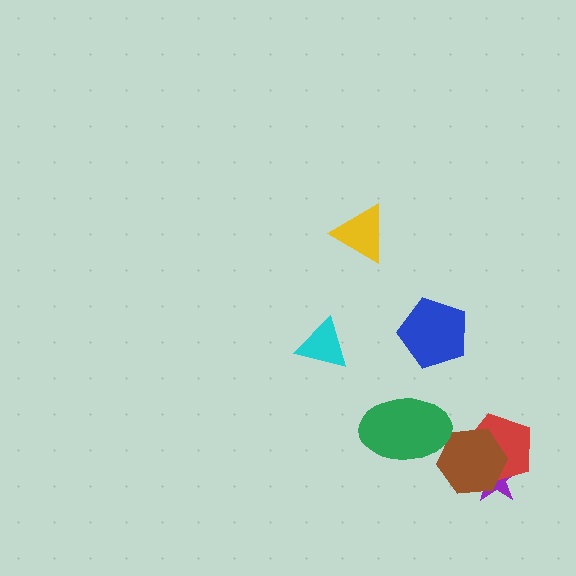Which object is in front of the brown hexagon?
The green ellipse is in front of the brown hexagon.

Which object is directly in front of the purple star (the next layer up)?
The red pentagon is directly in front of the purple star.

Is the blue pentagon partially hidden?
No, no other shape covers it.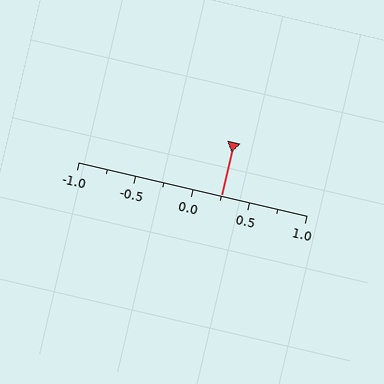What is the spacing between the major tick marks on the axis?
The major ticks are spaced 0.5 apart.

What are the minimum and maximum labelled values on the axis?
The axis runs from -1.0 to 1.0.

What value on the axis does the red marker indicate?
The marker indicates approximately 0.25.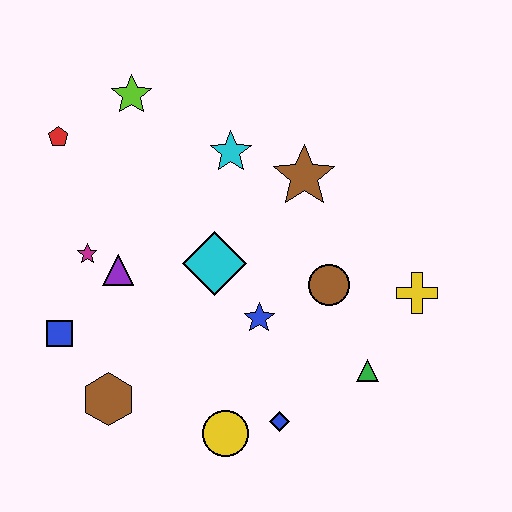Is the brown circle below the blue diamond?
No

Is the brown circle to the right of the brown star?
Yes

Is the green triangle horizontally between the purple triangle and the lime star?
No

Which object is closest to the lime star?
The red pentagon is closest to the lime star.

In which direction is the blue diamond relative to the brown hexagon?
The blue diamond is to the right of the brown hexagon.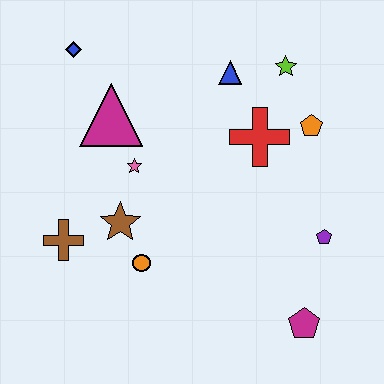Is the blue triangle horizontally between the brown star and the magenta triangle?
No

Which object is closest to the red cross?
The orange pentagon is closest to the red cross.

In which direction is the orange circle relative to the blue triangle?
The orange circle is below the blue triangle.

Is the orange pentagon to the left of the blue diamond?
No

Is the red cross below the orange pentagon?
Yes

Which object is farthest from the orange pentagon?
The brown cross is farthest from the orange pentagon.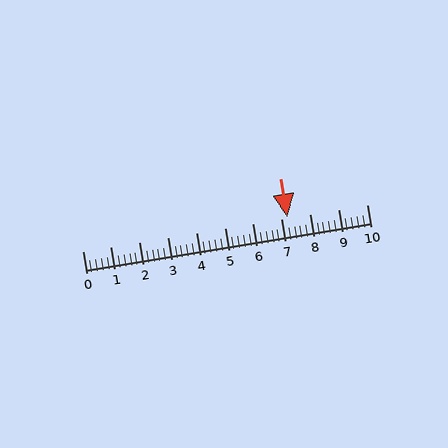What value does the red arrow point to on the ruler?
The red arrow points to approximately 7.2.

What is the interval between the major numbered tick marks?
The major tick marks are spaced 1 units apart.